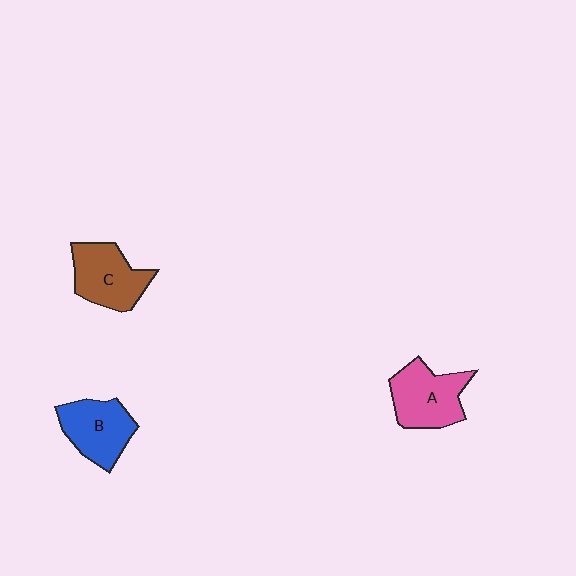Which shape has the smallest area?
Shape B (blue).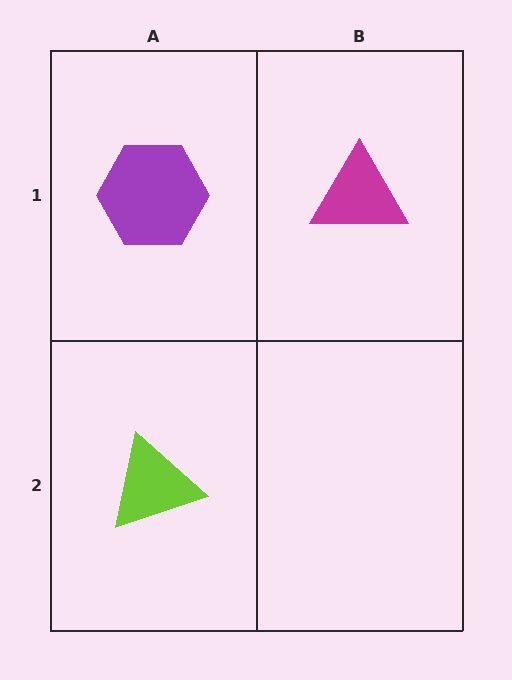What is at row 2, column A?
A lime triangle.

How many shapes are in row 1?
2 shapes.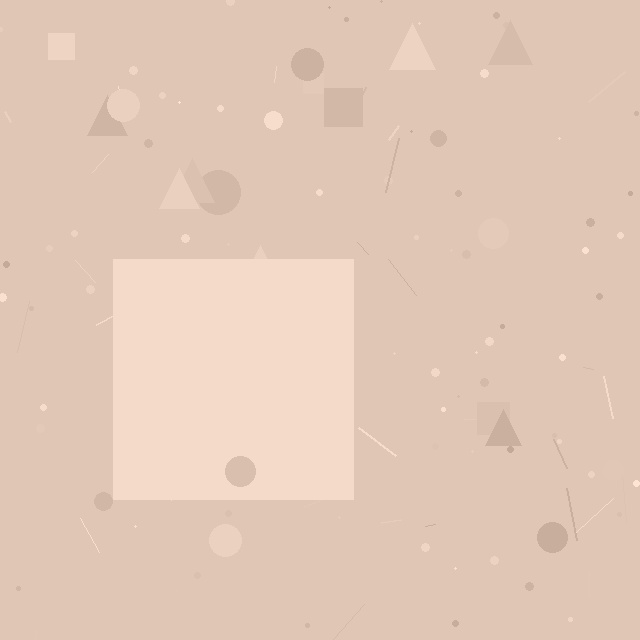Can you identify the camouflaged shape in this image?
The camouflaged shape is a square.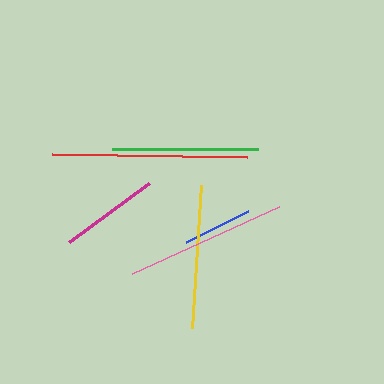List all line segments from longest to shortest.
From longest to shortest: red, pink, green, yellow, magenta, blue.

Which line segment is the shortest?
The blue line is the shortest at approximately 69 pixels.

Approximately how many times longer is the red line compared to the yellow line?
The red line is approximately 1.4 times the length of the yellow line.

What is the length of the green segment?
The green segment is approximately 145 pixels long.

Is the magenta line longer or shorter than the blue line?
The magenta line is longer than the blue line.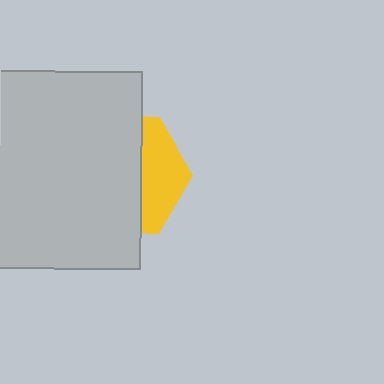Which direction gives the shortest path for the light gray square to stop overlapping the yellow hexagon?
Moving left gives the shortest separation.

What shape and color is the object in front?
The object in front is a light gray square.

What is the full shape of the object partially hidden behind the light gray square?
The partially hidden object is a yellow hexagon.